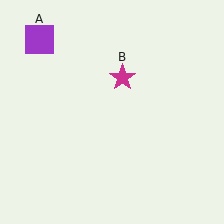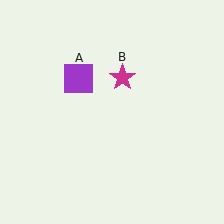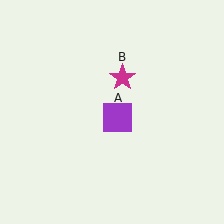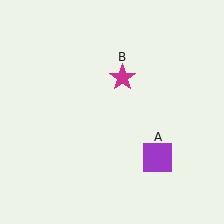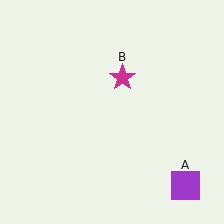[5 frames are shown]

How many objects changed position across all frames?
1 object changed position: purple square (object A).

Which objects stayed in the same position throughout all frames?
Magenta star (object B) remained stationary.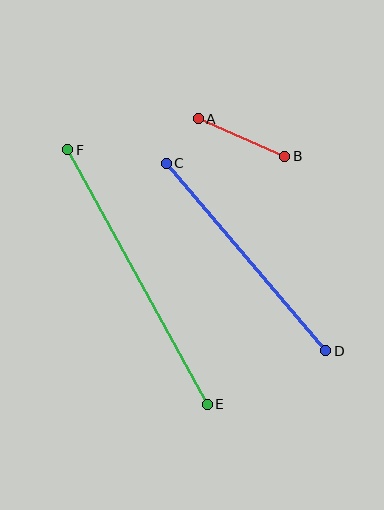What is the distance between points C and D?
The distance is approximately 246 pixels.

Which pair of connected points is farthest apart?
Points E and F are farthest apart.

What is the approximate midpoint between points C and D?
The midpoint is at approximately (246, 257) pixels.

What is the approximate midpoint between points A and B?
The midpoint is at approximately (242, 137) pixels.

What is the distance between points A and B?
The distance is approximately 94 pixels.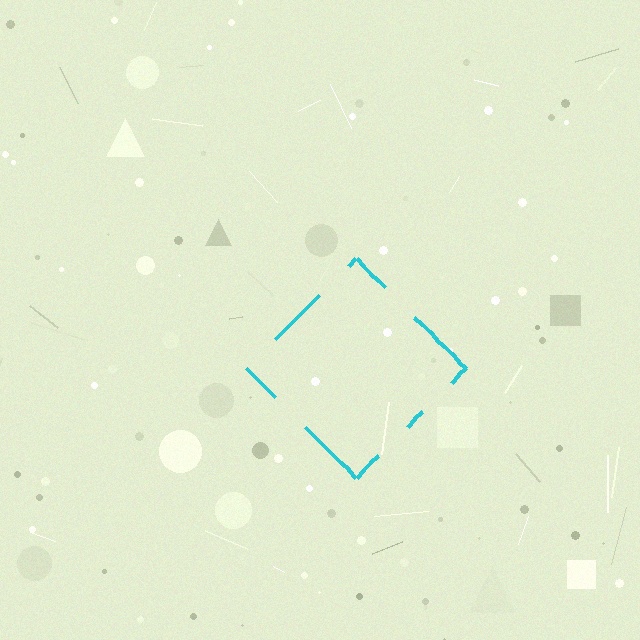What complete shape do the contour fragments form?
The contour fragments form a diamond.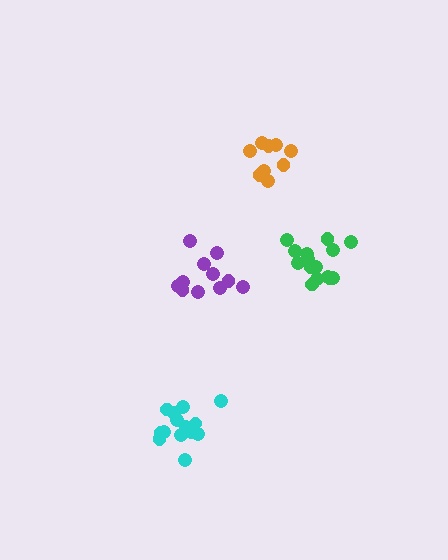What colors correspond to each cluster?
The clusters are colored: cyan, orange, green, purple.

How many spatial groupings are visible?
There are 4 spatial groupings.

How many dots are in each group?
Group 1: 14 dots, Group 2: 9 dots, Group 3: 15 dots, Group 4: 11 dots (49 total).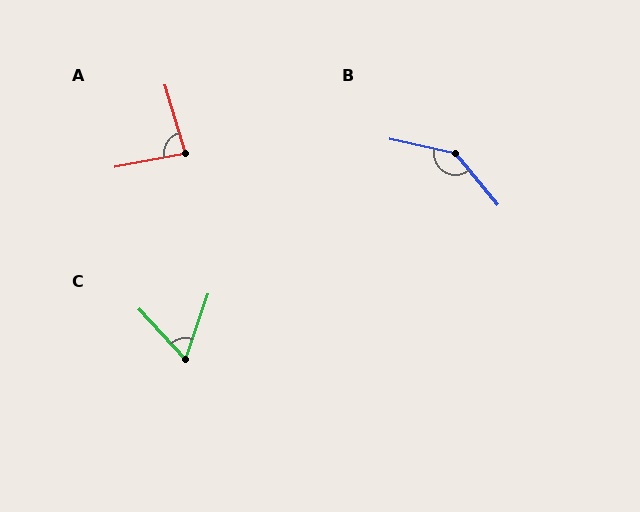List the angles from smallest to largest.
C (62°), A (85°), B (142°).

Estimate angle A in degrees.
Approximately 85 degrees.